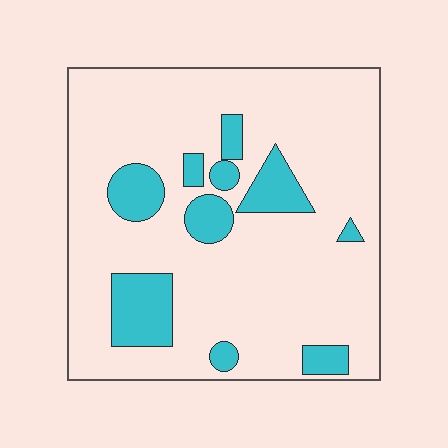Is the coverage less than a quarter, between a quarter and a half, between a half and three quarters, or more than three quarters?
Less than a quarter.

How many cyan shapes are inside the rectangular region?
10.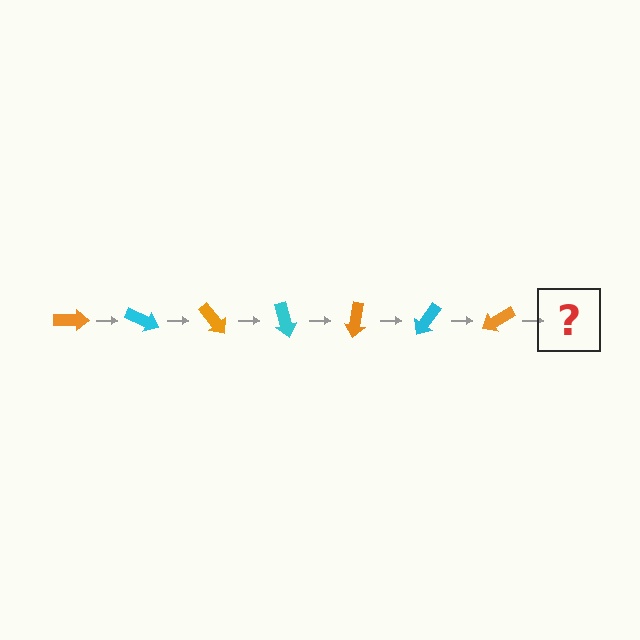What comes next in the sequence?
The next element should be a cyan arrow, rotated 175 degrees from the start.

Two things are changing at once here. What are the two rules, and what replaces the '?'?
The two rules are that it rotates 25 degrees each step and the color cycles through orange and cyan. The '?' should be a cyan arrow, rotated 175 degrees from the start.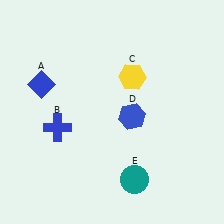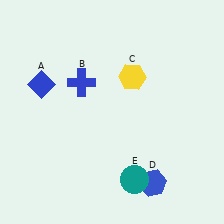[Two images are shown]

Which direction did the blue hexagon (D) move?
The blue hexagon (D) moved down.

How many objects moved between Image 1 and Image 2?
2 objects moved between the two images.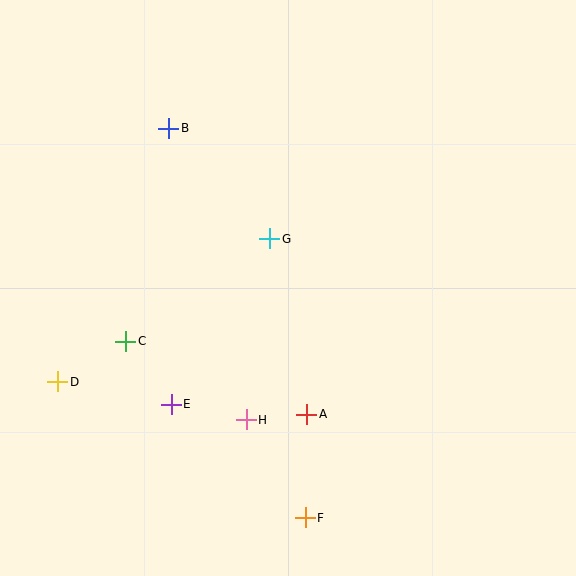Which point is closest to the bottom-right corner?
Point F is closest to the bottom-right corner.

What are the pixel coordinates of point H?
Point H is at (246, 420).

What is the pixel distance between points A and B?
The distance between A and B is 318 pixels.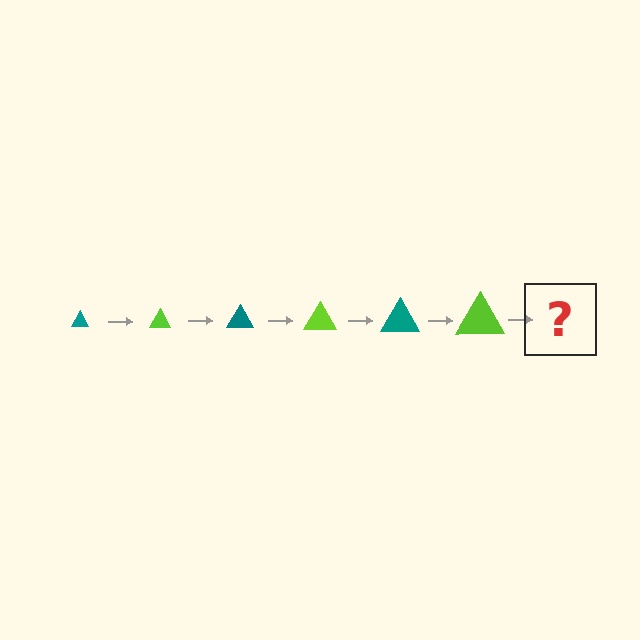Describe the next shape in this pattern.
It should be a teal triangle, larger than the previous one.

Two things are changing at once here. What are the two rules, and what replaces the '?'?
The two rules are that the triangle grows larger each step and the color cycles through teal and lime. The '?' should be a teal triangle, larger than the previous one.